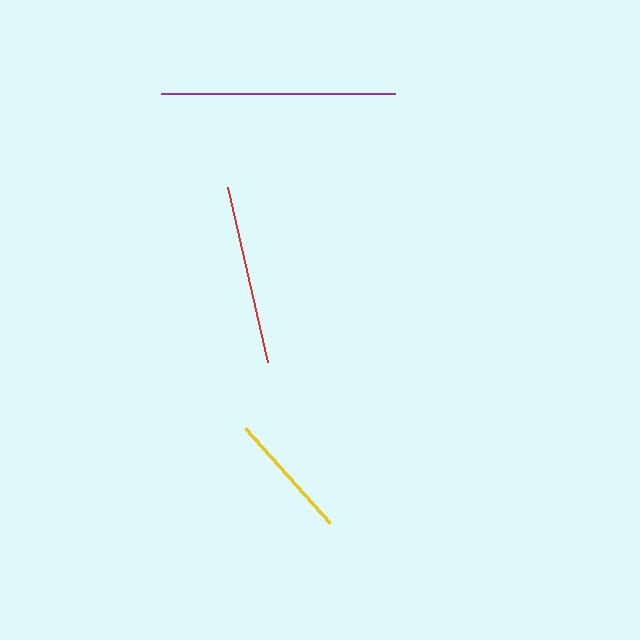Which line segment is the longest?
The purple line is the longest at approximately 234 pixels.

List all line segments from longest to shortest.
From longest to shortest: purple, red, yellow.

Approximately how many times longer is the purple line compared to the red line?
The purple line is approximately 1.3 times the length of the red line.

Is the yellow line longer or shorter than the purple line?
The purple line is longer than the yellow line.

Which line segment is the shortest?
The yellow line is the shortest at approximately 127 pixels.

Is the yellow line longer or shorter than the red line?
The red line is longer than the yellow line.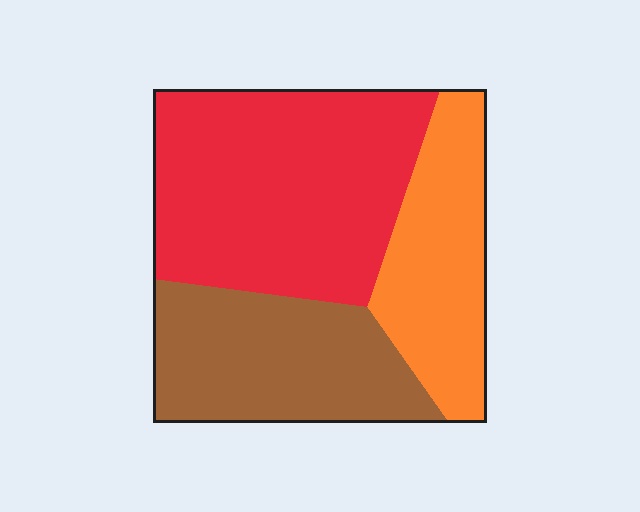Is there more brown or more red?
Red.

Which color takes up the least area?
Orange, at roughly 25%.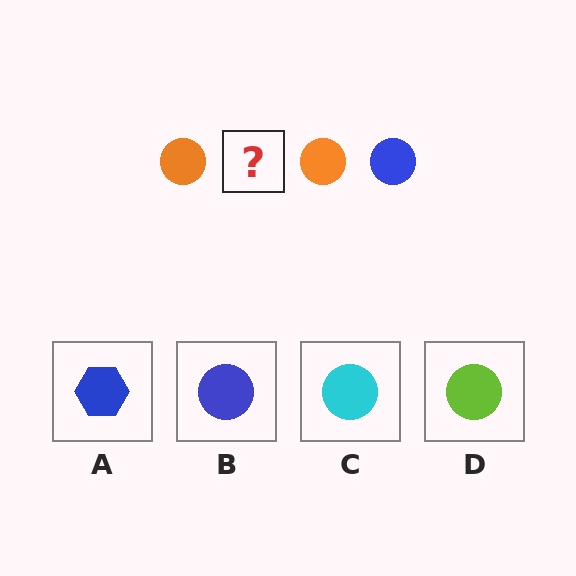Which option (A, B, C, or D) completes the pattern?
B.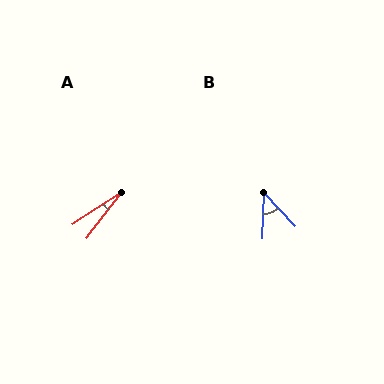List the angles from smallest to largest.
A (19°), B (45°).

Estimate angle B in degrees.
Approximately 45 degrees.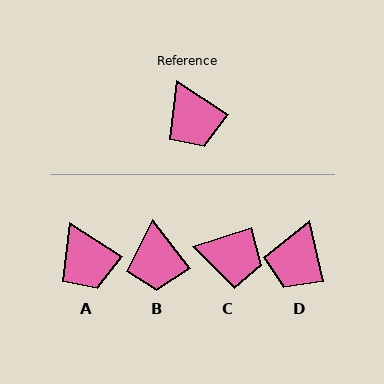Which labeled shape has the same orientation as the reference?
A.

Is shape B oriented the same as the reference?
No, it is off by about 20 degrees.